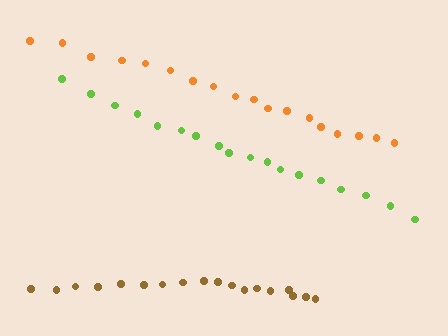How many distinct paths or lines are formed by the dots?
There are 3 distinct paths.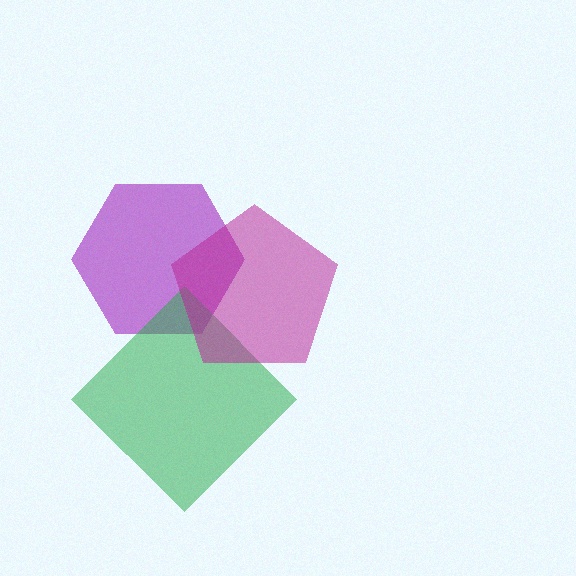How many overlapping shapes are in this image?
There are 3 overlapping shapes in the image.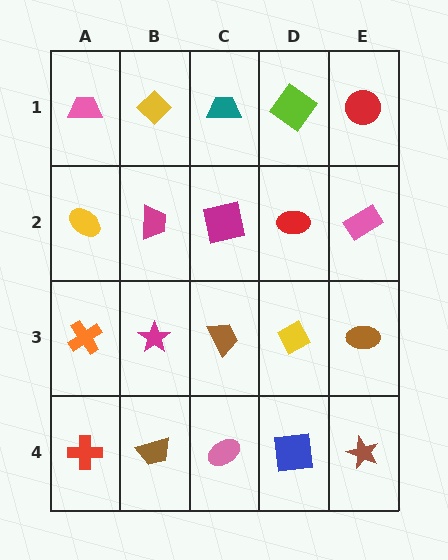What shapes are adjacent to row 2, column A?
A pink trapezoid (row 1, column A), an orange cross (row 3, column A), a magenta trapezoid (row 2, column B).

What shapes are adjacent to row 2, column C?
A teal trapezoid (row 1, column C), a brown trapezoid (row 3, column C), a magenta trapezoid (row 2, column B), a red ellipse (row 2, column D).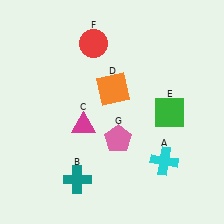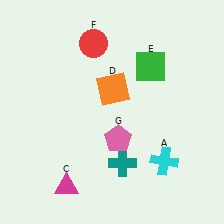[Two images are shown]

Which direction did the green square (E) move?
The green square (E) moved up.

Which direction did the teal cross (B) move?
The teal cross (B) moved right.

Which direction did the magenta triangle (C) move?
The magenta triangle (C) moved down.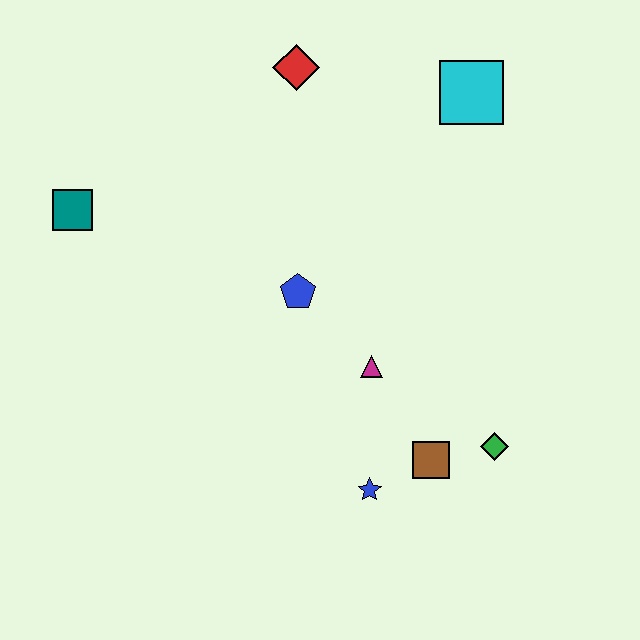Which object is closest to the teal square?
The blue pentagon is closest to the teal square.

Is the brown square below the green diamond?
Yes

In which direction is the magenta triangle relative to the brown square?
The magenta triangle is above the brown square.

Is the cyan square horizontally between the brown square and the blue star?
No